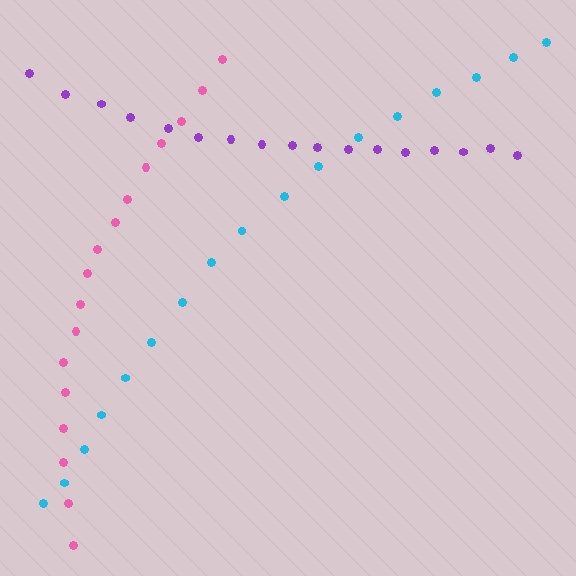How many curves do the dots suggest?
There are 3 distinct paths.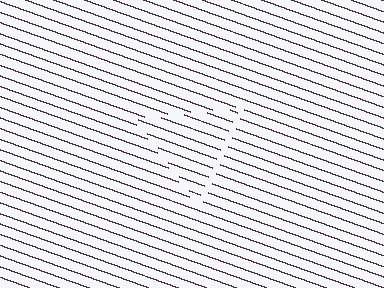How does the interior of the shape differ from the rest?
The interior of the shape contains the same grating, shifted by half a period — the contour is defined by the phase discontinuity where line-ends from the inner and outer gratings abut.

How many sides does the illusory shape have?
3 sides — the line-ends trace a triangle.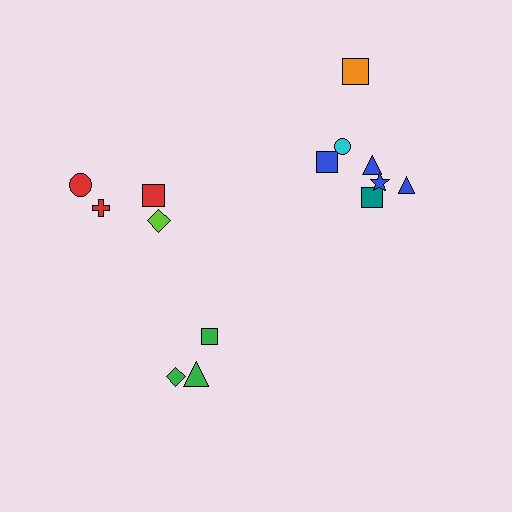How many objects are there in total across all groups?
There are 14 objects.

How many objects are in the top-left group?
There are 4 objects.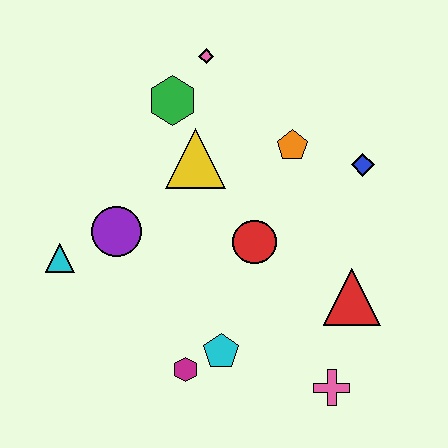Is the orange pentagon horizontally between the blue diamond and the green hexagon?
Yes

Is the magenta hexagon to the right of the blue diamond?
No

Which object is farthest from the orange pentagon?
The cyan triangle is farthest from the orange pentagon.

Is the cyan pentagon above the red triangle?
No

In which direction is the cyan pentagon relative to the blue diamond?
The cyan pentagon is below the blue diamond.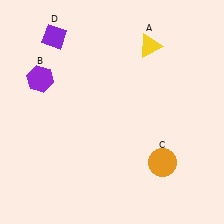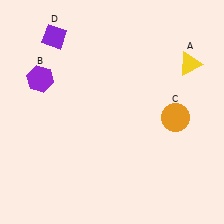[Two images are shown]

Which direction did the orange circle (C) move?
The orange circle (C) moved up.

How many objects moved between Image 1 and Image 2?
2 objects moved between the two images.